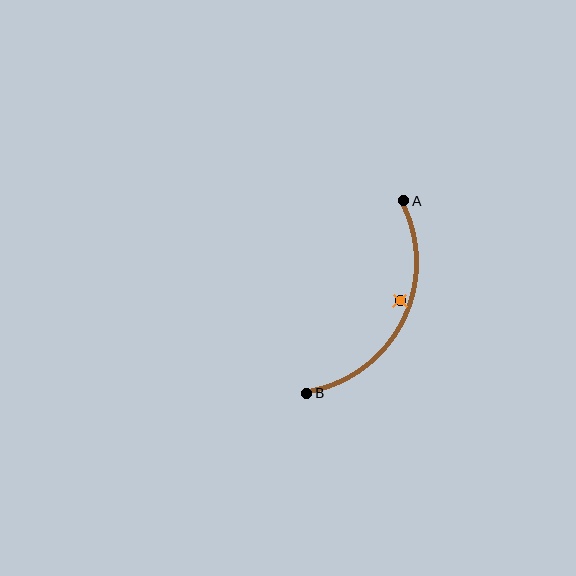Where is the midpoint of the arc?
The arc midpoint is the point on the curve farthest from the straight line joining A and B. It sits to the right of that line.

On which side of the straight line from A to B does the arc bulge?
The arc bulges to the right of the straight line connecting A and B.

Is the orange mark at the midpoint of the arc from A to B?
No — the orange mark does not lie on the arc at all. It sits slightly inside the curve.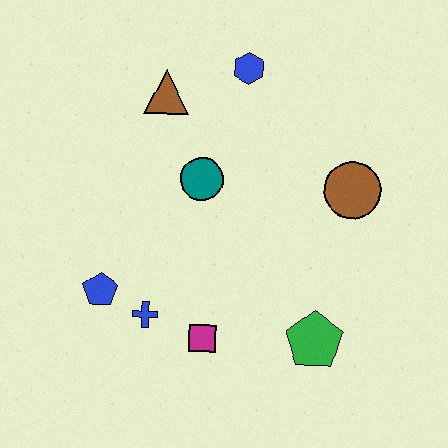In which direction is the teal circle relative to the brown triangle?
The teal circle is below the brown triangle.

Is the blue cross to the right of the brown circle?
No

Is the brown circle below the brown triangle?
Yes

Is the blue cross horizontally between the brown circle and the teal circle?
No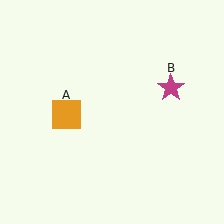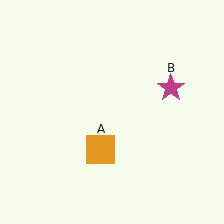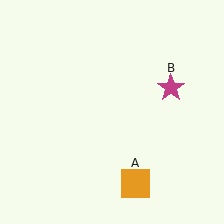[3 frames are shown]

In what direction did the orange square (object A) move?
The orange square (object A) moved down and to the right.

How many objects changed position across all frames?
1 object changed position: orange square (object A).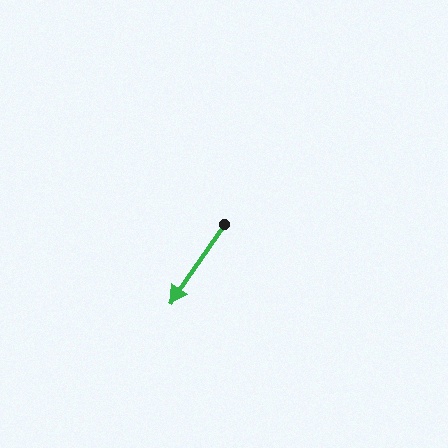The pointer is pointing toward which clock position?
Roughly 7 o'clock.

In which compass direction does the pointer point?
Southwest.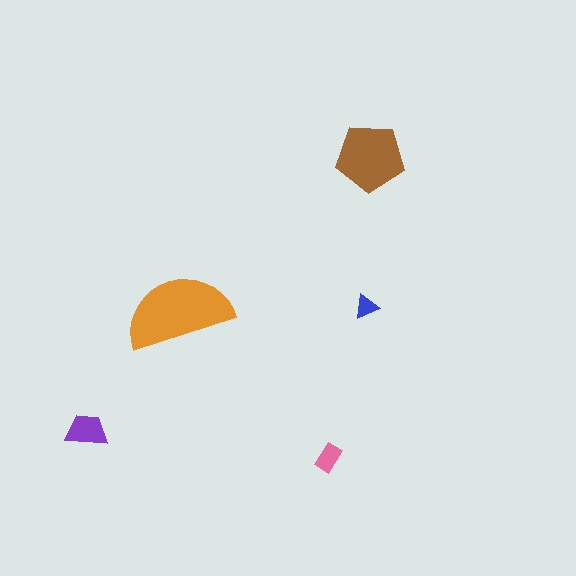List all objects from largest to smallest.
The orange semicircle, the brown pentagon, the purple trapezoid, the pink rectangle, the blue triangle.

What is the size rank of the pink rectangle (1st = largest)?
4th.